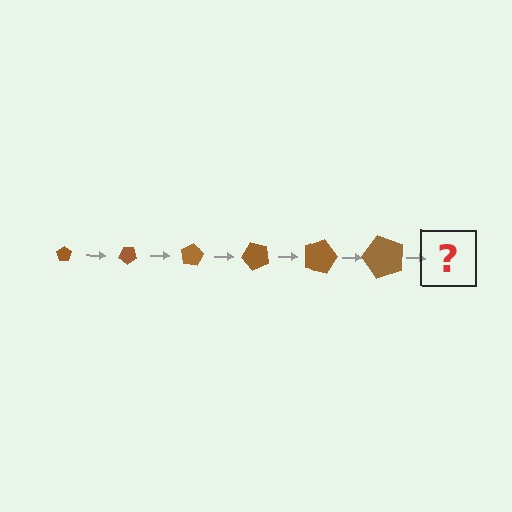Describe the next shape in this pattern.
It should be a pentagon, larger than the previous one and rotated 240 degrees from the start.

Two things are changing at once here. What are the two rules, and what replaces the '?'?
The two rules are that the pentagon grows larger each step and it rotates 40 degrees each step. The '?' should be a pentagon, larger than the previous one and rotated 240 degrees from the start.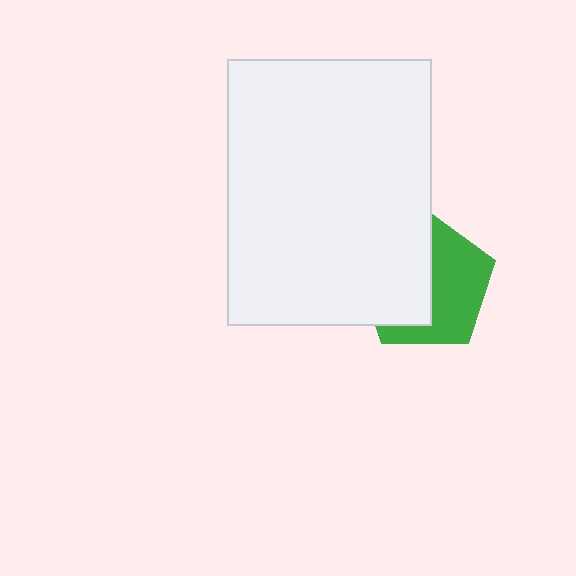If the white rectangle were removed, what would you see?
You would see the complete green pentagon.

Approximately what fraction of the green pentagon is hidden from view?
Roughly 49% of the green pentagon is hidden behind the white rectangle.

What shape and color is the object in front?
The object in front is a white rectangle.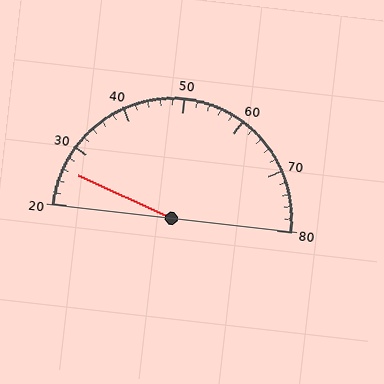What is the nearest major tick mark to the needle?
The nearest major tick mark is 30.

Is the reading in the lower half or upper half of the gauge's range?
The reading is in the lower half of the range (20 to 80).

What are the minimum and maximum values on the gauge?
The gauge ranges from 20 to 80.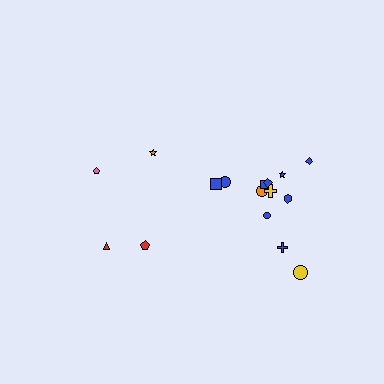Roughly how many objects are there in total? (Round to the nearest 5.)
Roughly 15 objects in total.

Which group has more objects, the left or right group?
The right group.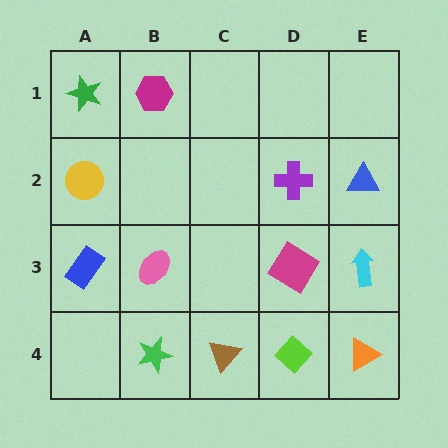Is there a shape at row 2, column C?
No, that cell is empty.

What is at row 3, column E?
A cyan arrow.